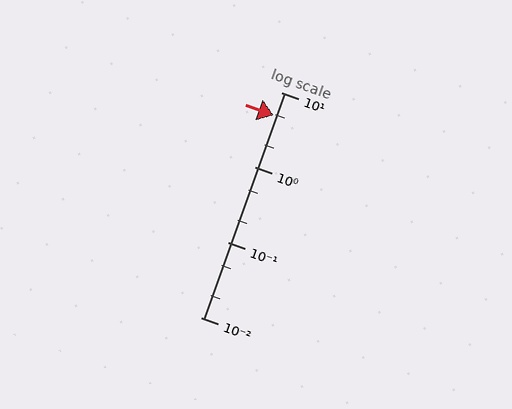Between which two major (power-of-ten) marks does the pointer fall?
The pointer is between 1 and 10.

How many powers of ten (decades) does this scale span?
The scale spans 3 decades, from 0.01 to 10.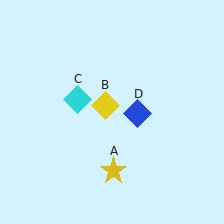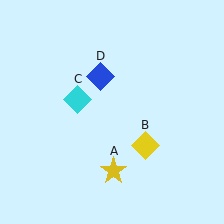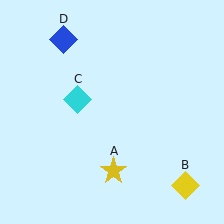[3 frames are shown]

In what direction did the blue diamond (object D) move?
The blue diamond (object D) moved up and to the left.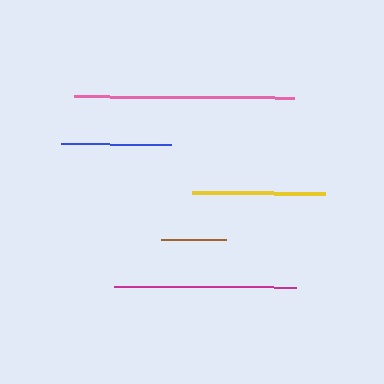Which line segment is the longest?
The pink line is the longest at approximately 220 pixels.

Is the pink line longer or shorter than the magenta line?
The pink line is longer than the magenta line.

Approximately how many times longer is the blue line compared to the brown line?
The blue line is approximately 1.7 times the length of the brown line.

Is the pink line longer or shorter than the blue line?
The pink line is longer than the blue line.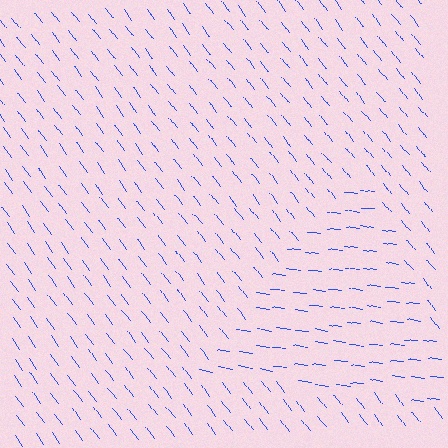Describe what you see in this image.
The image is filled with small blue line segments. A triangle region in the image has lines oriented differently from the surrounding lines, creating a visible texture boundary.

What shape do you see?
I see a triangle.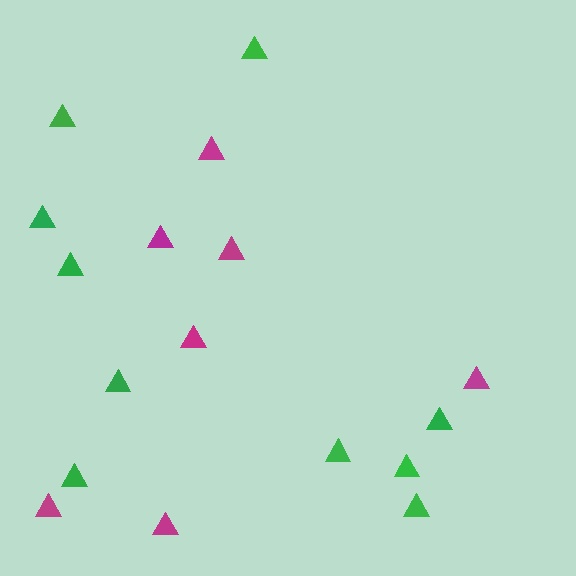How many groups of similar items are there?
There are 2 groups: one group of green triangles (10) and one group of magenta triangles (7).